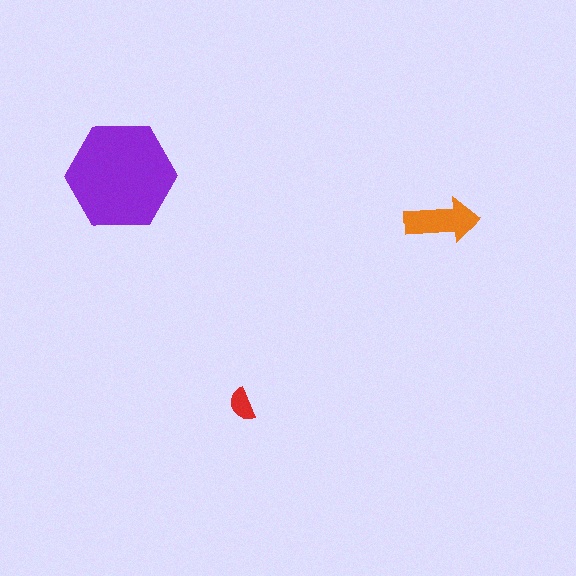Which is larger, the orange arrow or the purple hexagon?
The purple hexagon.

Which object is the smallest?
The red semicircle.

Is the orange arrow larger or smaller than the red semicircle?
Larger.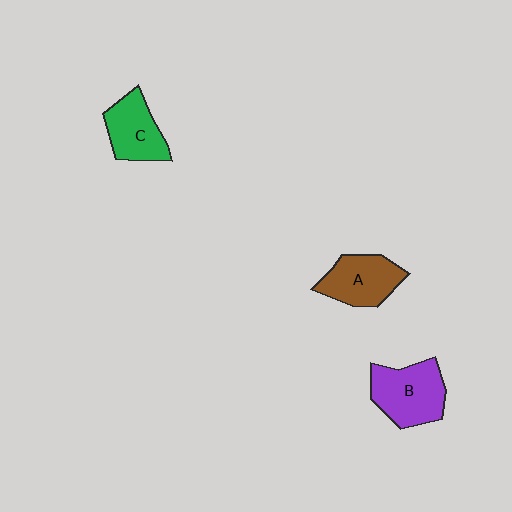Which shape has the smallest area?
Shape C (green).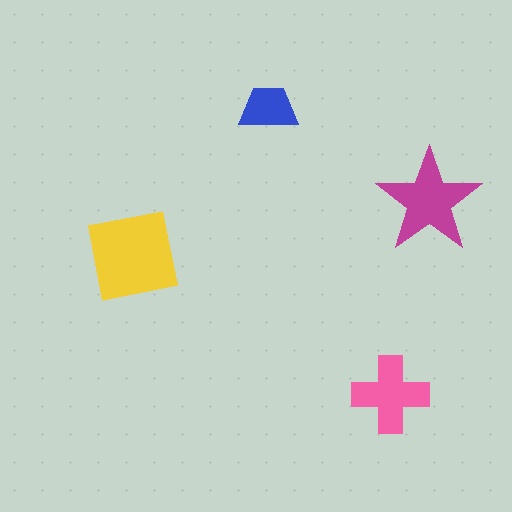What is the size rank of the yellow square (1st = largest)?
1st.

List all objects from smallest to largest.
The blue trapezoid, the pink cross, the magenta star, the yellow square.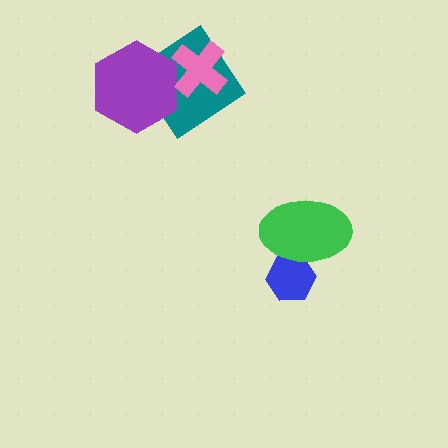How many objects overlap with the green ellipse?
1 object overlaps with the green ellipse.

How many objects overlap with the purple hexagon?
2 objects overlap with the purple hexagon.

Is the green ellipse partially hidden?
No, no other shape covers it.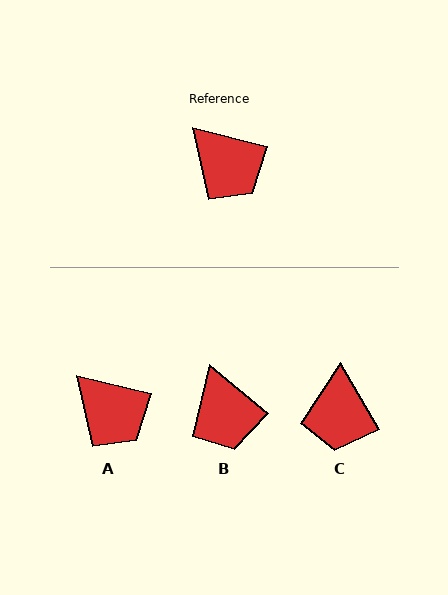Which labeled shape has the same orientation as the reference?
A.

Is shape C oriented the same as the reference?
No, it is off by about 46 degrees.